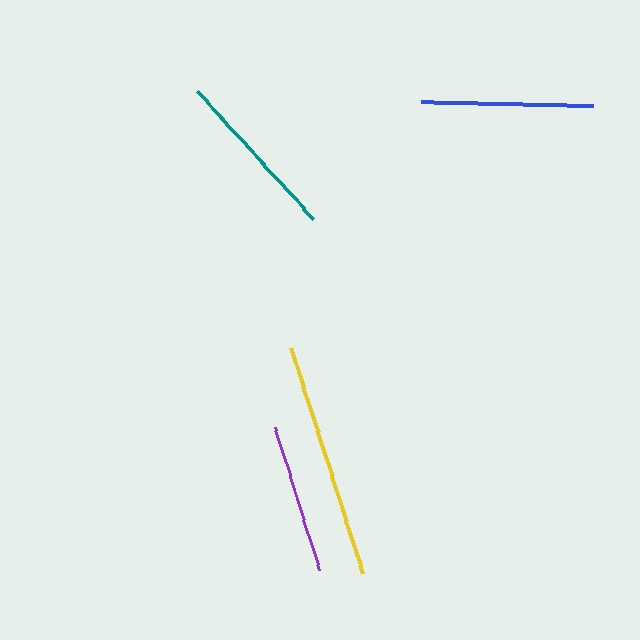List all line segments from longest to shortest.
From longest to shortest: yellow, blue, teal, purple.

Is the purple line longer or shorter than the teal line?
The teal line is longer than the purple line.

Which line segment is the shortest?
The purple line is the shortest at approximately 151 pixels.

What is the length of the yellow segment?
The yellow segment is approximately 237 pixels long.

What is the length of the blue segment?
The blue segment is approximately 172 pixels long.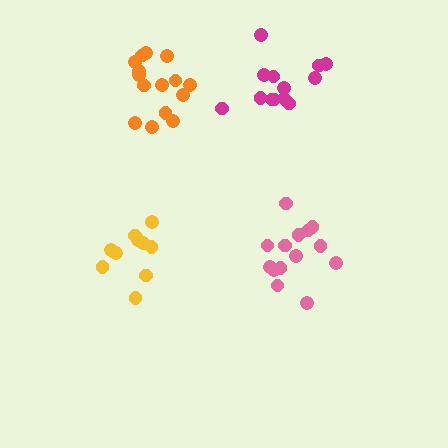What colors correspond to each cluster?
The clusters are colored: yellow, pink, magenta, orange.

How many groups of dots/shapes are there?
There are 4 groups.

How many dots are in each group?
Group 1: 11 dots, Group 2: 14 dots, Group 3: 13 dots, Group 4: 15 dots (53 total).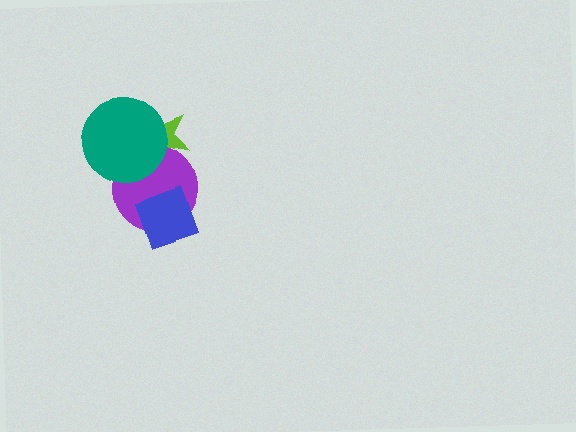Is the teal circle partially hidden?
No, no other shape covers it.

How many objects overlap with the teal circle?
2 objects overlap with the teal circle.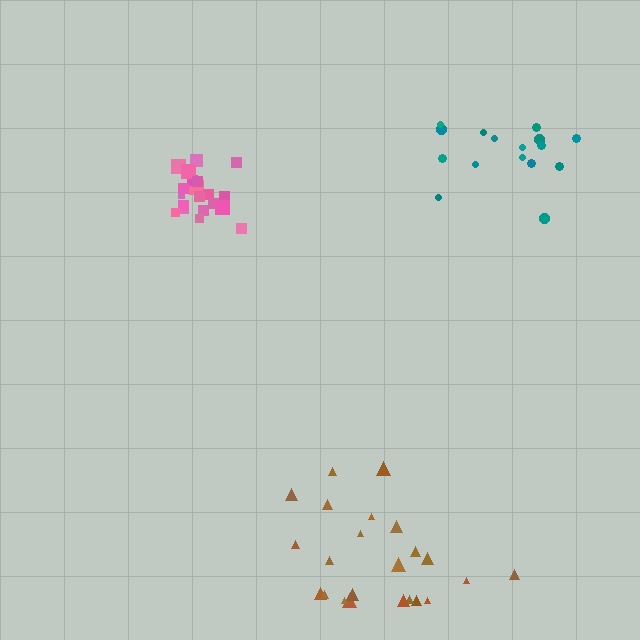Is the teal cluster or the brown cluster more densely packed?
Teal.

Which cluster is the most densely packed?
Pink.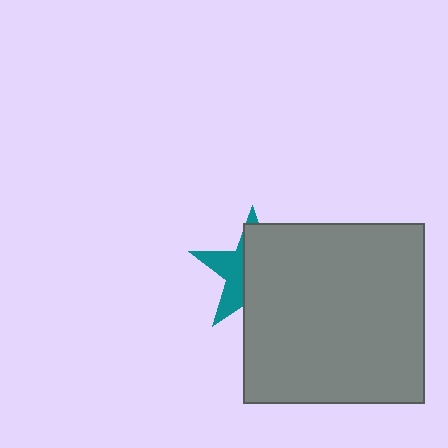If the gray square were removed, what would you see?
You would see the complete teal star.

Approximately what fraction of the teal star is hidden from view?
Roughly 61% of the teal star is hidden behind the gray square.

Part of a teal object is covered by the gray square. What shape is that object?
It is a star.